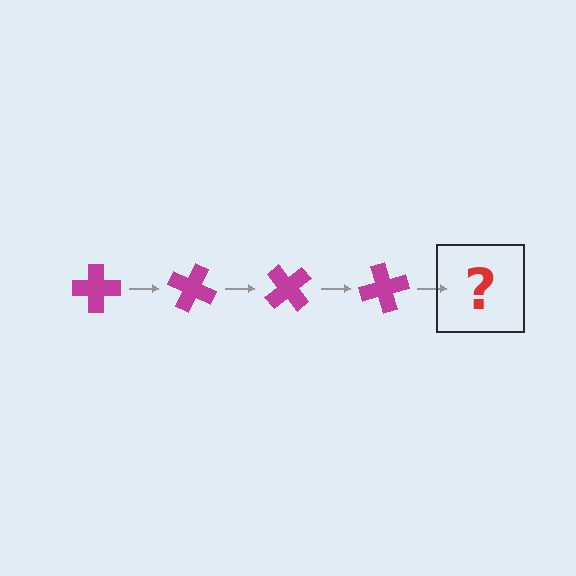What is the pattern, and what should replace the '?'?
The pattern is that the cross rotates 25 degrees each step. The '?' should be a magenta cross rotated 100 degrees.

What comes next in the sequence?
The next element should be a magenta cross rotated 100 degrees.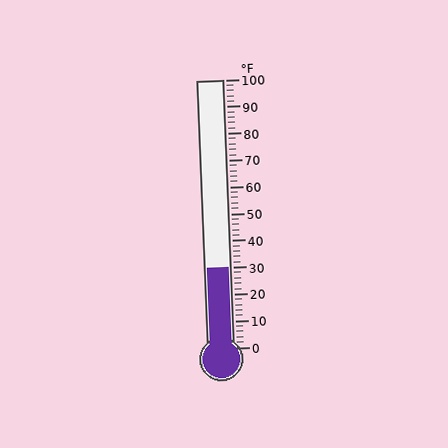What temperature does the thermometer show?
The thermometer shows approximately 30°F.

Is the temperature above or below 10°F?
The temperature is above 10°F.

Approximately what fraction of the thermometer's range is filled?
The thermometer is filled to approximately 30% of its range.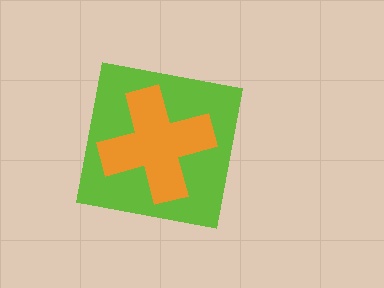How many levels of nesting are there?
2.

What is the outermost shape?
The lime square.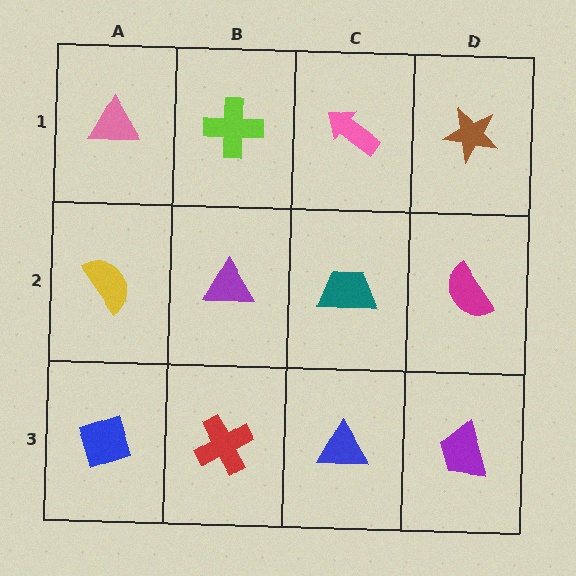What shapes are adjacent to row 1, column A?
A yellow semicircle (row 2, column A), a lime cross (row 1, column B).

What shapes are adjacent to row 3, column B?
A purple triangle (row 2, column B), a blue diamond (row 3, column A), a blue triangle (row 3, column C).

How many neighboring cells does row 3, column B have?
3.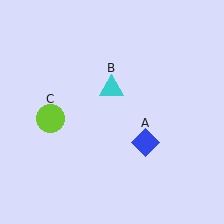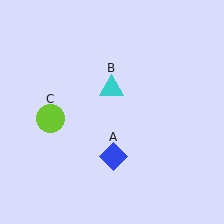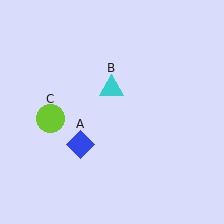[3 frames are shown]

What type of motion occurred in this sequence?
The blue diamond (object A) rotated clockwise around the center of the scene.